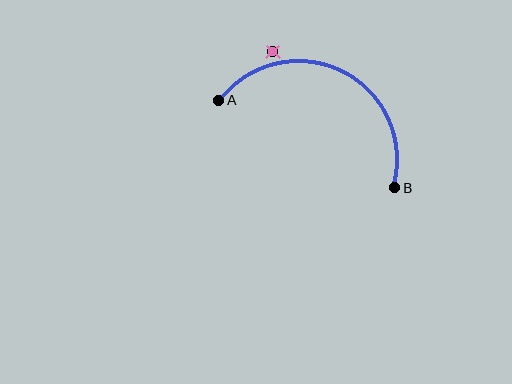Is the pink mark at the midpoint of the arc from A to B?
No — the pink mark does not lie on the arc at all. It sits slightly outside the curve.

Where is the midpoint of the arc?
The arc midpoint is the point on the curve farthest from the straight line joining A and B. It sits above that line.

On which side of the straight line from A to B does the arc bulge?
The arc bulges above the straight line connecting A and B.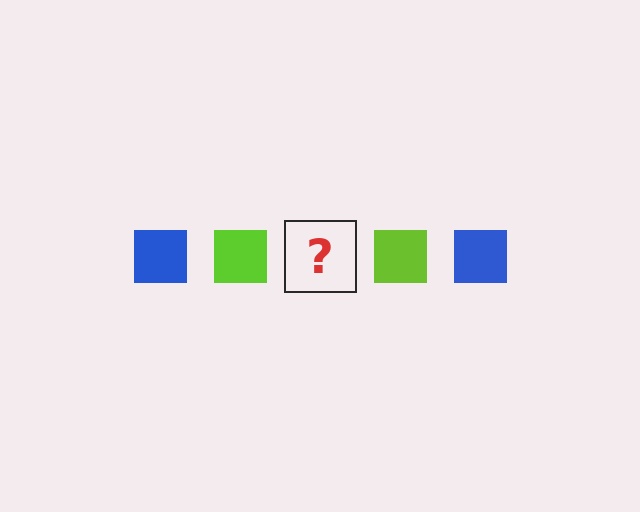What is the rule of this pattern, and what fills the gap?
The rule is that the pattern cycles through blue, lime squares. The gap should be filled with a blue square.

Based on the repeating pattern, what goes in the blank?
The blank should be a blue square.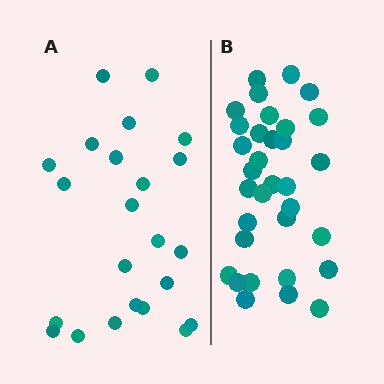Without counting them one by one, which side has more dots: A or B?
Region B (the right region) has more dots.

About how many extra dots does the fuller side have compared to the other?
Region B has roughly 10 or so more dots than region A.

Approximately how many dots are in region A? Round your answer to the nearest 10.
About 20 dots. (The exact count is 23, which rounds to 20.)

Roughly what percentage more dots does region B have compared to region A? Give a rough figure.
About 45% more.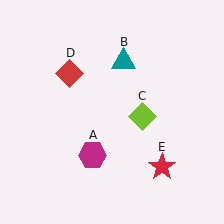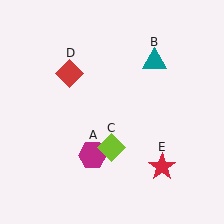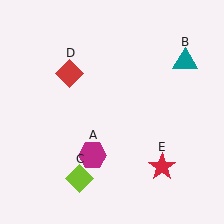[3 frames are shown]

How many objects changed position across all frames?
2 objects changed position: teal triangle (object B), lime diamond (object C).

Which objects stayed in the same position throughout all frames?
Magenta hexagon (object A) and red diamond (object D) and red star (object E) remained stationary.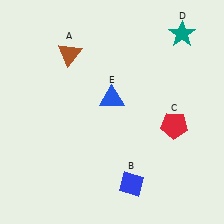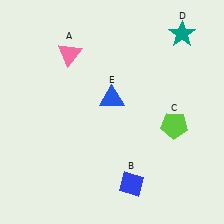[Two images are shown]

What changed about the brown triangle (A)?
In Image 1, A is brown. In Image 2, it changed to pink.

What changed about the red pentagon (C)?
In Image 1, C is red. In Image 2, it changed to lime.